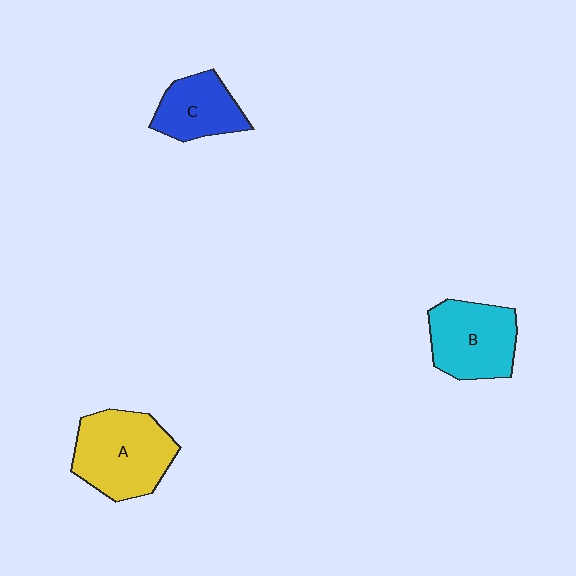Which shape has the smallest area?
Shape C (blue).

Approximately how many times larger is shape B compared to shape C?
Approximately 1.3 times.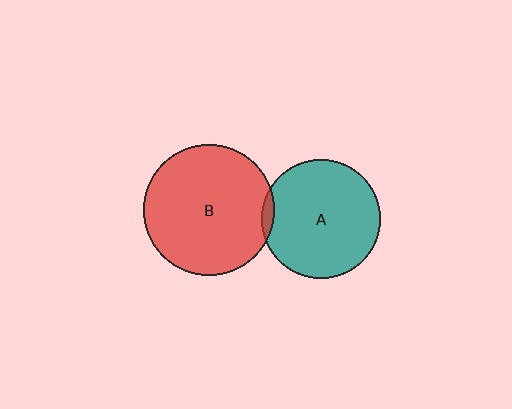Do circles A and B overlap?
Yes.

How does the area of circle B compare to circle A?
Approximately 1.2 times.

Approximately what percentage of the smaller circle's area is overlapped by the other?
Approximately 5%.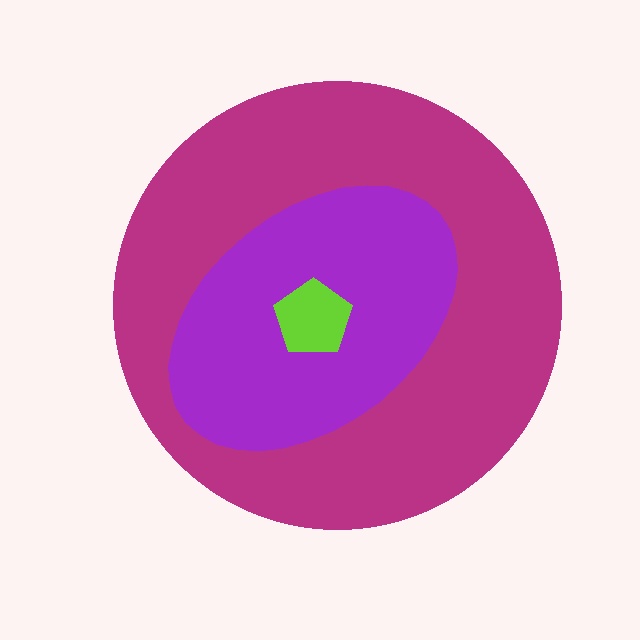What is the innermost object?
The lime pentagon.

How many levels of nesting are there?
3.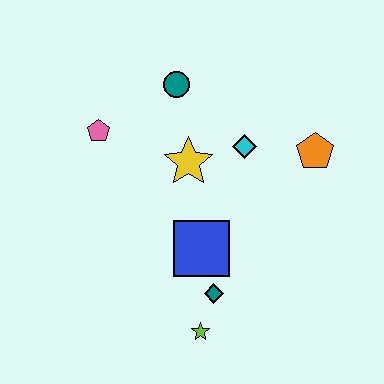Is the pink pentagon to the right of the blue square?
No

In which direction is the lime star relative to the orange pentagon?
The lime star is below the orange pentagon.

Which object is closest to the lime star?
The teal diamond is closest to the lime star.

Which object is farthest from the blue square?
The teal circle is farthest from the blue square.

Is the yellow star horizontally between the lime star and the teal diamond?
No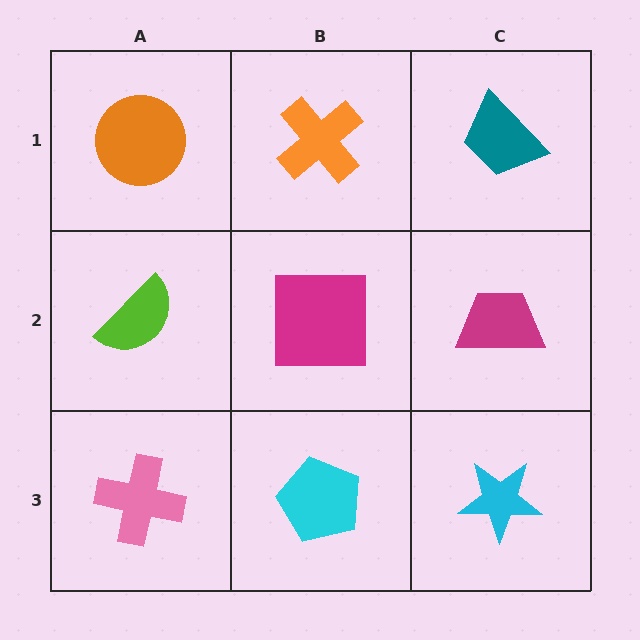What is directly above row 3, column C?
A magenta trapezoid.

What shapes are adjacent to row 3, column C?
A magenta trapezoid (row 2, column C), a cyan pentagon (row 3, column B).